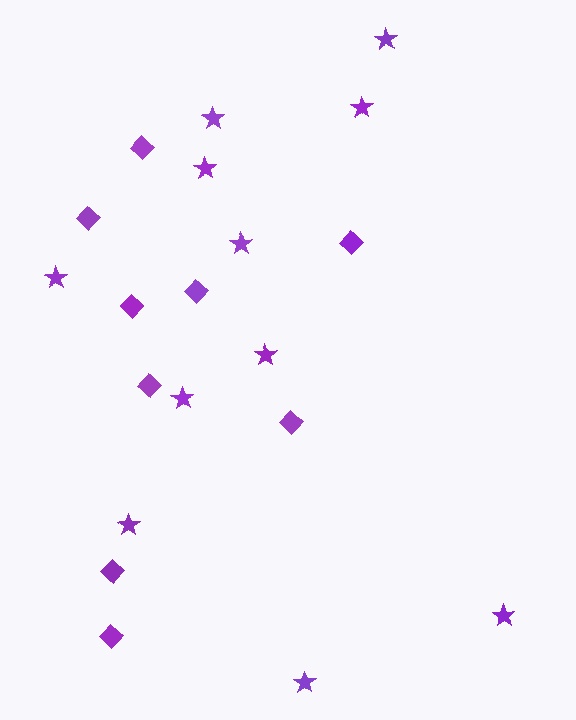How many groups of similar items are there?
There are 2 groups: one group of stars (11) and one group of diamonds (9).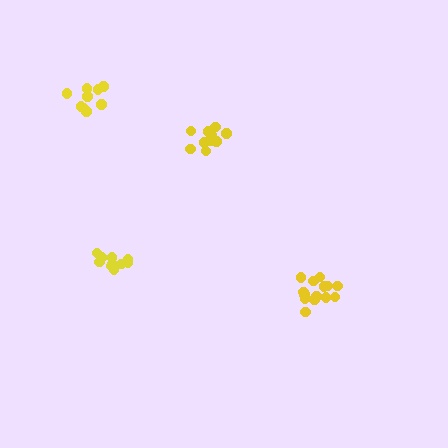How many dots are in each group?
Group 1: 10 dots, Group 2: 10 dots, Group 3: 15 dots, Group 4: 9 dots (44 total).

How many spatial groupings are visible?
There are 4 spatial groupings.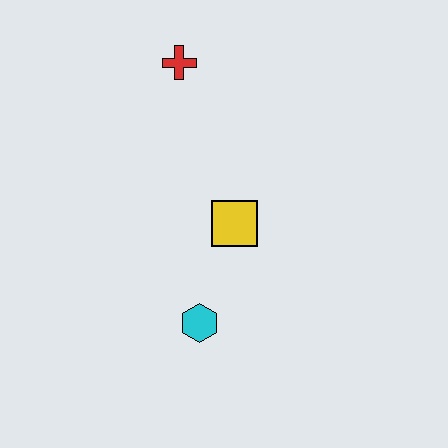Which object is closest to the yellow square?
The cyan hexagon is closest to the yellow square.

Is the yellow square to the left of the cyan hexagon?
No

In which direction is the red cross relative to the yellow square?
The red cross is above the yellow square.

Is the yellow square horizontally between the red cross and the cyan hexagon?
No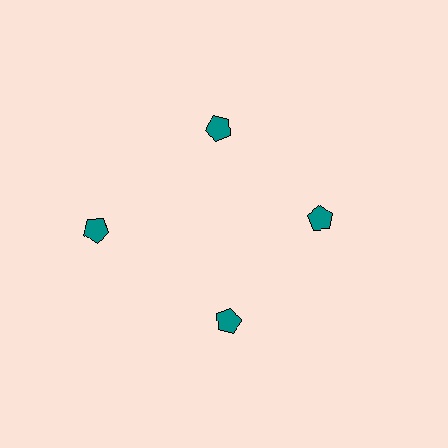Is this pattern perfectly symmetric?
No. The 4 teal pentagons are arranged in a ring, but one element near the 9 o'clock position is pushed outward from the center, breaking the 4-fold rotational symmetry.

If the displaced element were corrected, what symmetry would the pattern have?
It would have 4-fold rotational symmetry — the pattern would map onto itself every 90 degrees.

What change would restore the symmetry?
The symmetry would be restored by moving it inward, back onto the ring so that all 4 pentagons sit at equal angles and equal distance from the center.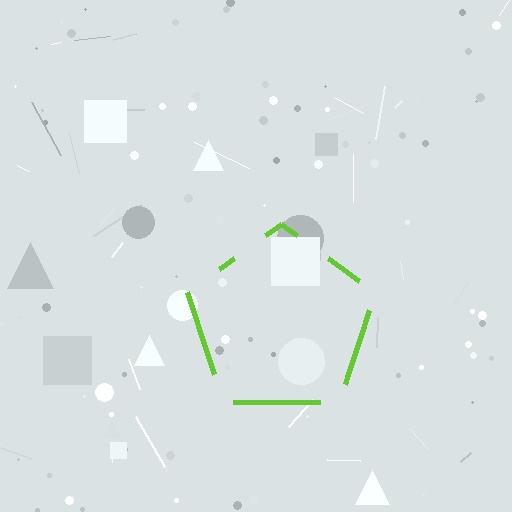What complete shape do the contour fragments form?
The contour fragments form a pentagon.